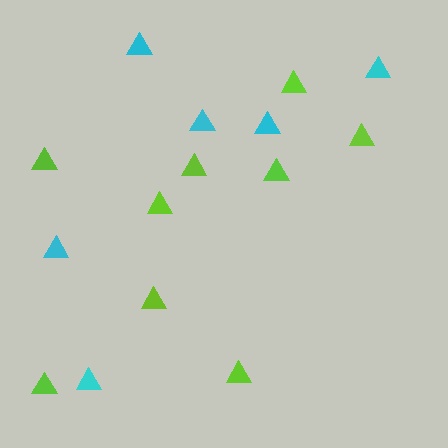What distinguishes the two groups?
There are 2 groups: one group of cyan triangles (6) and one group of lime triangles (9).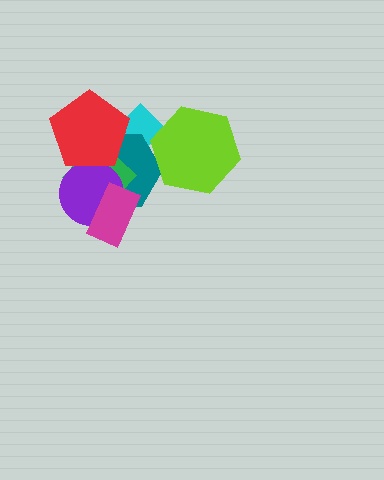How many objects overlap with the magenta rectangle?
3 objects overlap with the magenta rectangle.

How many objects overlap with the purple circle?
4 objects overlap with the purple circle.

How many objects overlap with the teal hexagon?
6 objects overlap with the teal hexagon.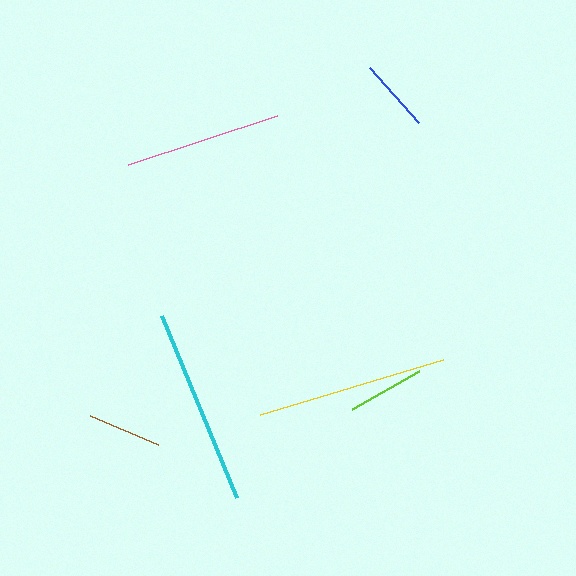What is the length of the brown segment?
The brown segment is approximately 74 pixels long.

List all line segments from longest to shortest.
From longest to shortest: cyan, yellow, pink, lime, blue, brown.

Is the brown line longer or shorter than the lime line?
The lime line is longer than the brown line.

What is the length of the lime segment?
The lime segment is approximately 77 pixels long.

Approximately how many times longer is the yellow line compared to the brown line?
The yellow line is approximately 2.6 times the length of the brown line.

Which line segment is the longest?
The cyan line is the longest at approximately 197 pixels.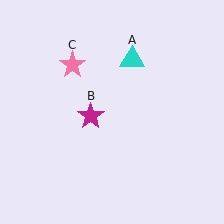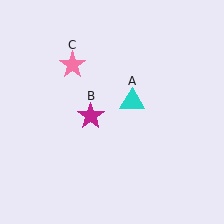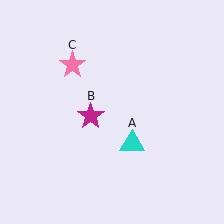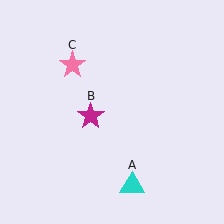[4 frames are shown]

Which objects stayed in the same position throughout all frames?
Magenta star (object B) and pink star (object C) remained stationary.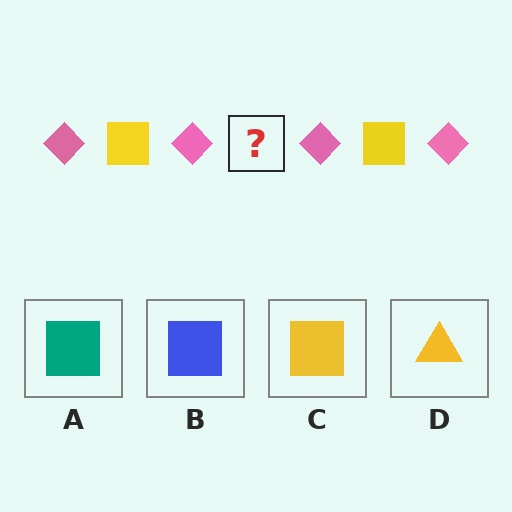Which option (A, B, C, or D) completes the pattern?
C.